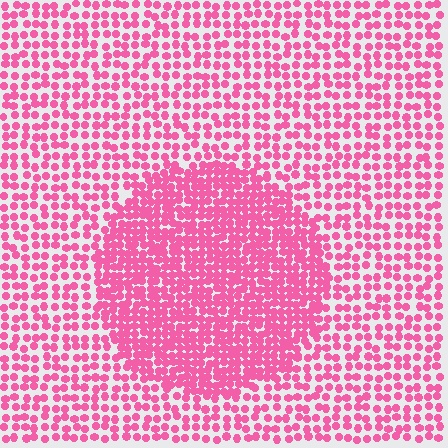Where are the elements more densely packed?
The elements are more densely packed inside the circle boundary.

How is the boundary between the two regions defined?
The boundary is defined by a change in element density (approximately 1.9x ratio). All elements are the same color, size, and shape.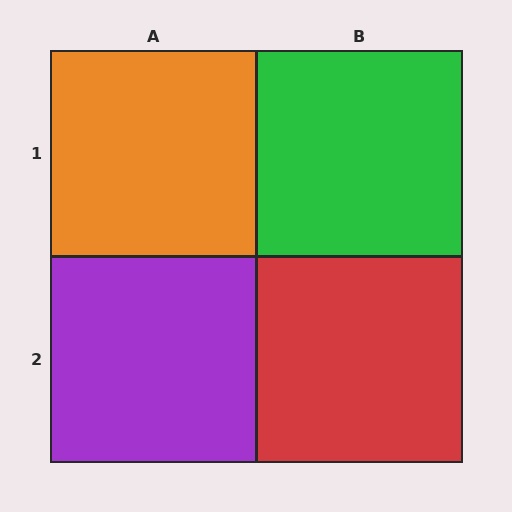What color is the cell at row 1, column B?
Green.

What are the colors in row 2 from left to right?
Purple, red.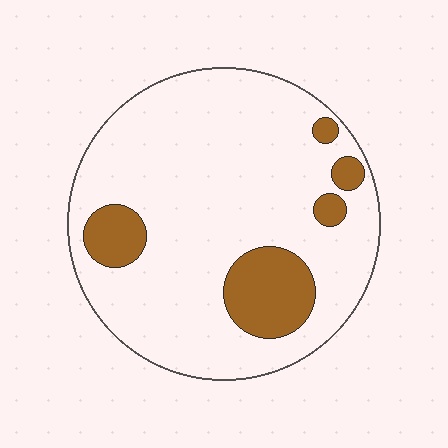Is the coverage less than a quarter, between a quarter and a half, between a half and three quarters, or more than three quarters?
Less than a quarter.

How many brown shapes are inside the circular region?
5.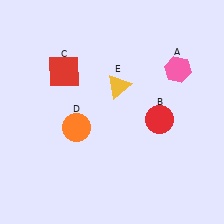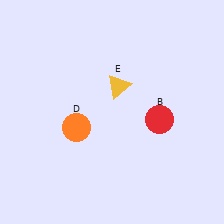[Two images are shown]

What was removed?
The red square (C), the pink hexagon (A) were removed in Image 2.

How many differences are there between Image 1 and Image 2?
There are 2 differences between the two images.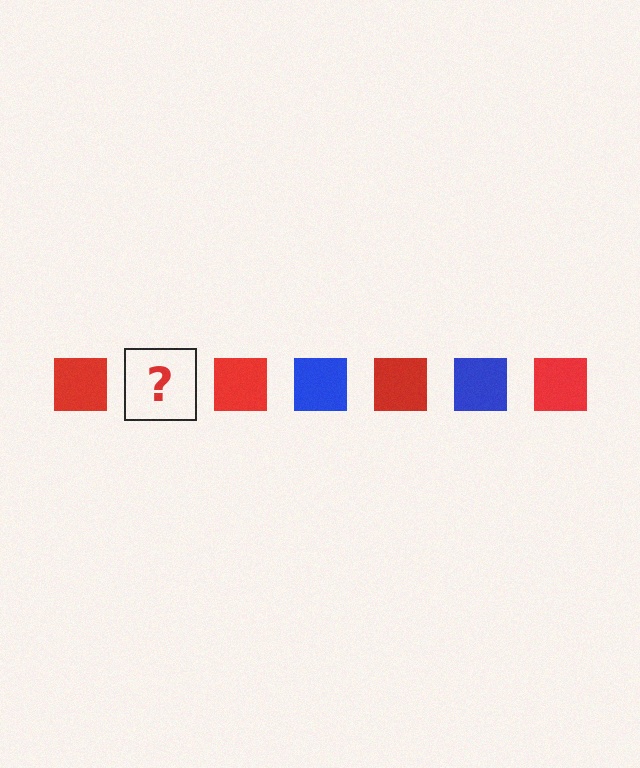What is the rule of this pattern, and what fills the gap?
The rule is that the pattern cycles through red, blue squares. The gap should be filled with a blue square.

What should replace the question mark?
The question mark should be replaced with a blue square.